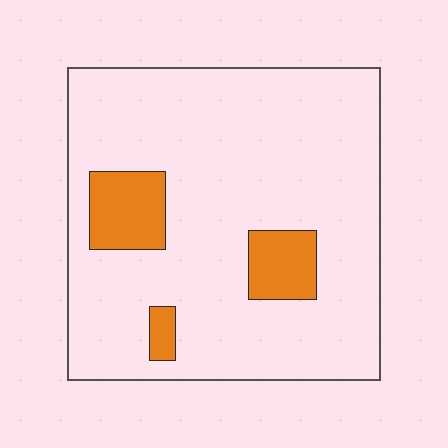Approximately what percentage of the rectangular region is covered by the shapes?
Approximately 15%.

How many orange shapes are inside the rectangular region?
3.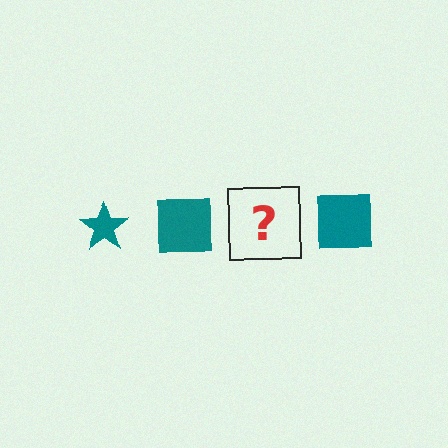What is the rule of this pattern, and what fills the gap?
The rule is that the pattern cycles through star, square shapes in teal. The gap should be filled with a teal star.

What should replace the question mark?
The question mark should be replaced with a teal star.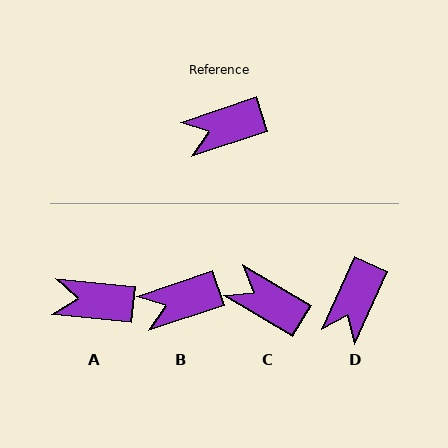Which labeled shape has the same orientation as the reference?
B.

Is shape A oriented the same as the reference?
No, it is off by about 24 degrees.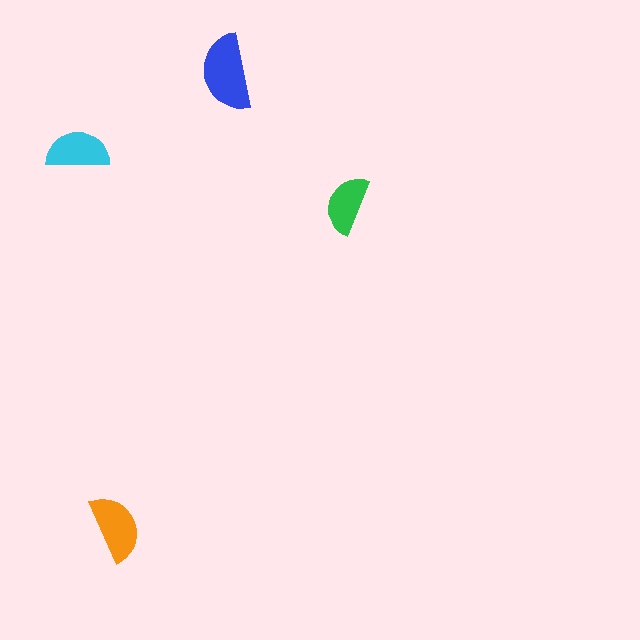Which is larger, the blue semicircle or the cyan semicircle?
The blue one.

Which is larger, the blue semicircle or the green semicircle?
The blue one.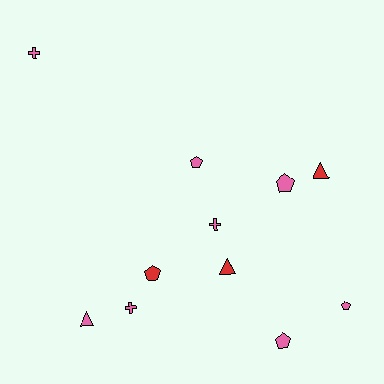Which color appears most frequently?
Pink, with 8 objects.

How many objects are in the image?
There are 11 objects.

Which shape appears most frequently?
Pentagon, with 5 objects.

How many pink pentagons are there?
There are 4 pink pentagons.